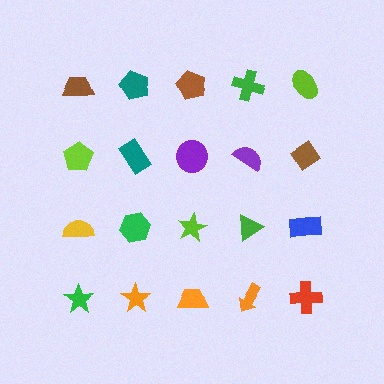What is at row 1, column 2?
A teal pentagon.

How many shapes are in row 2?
5 shapes.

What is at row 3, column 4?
A green triangle.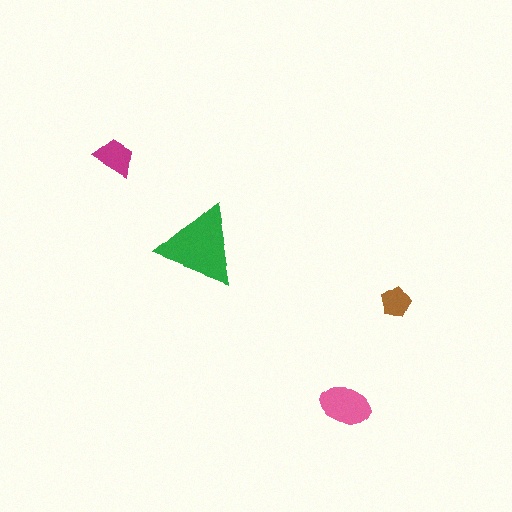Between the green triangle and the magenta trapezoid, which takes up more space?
The green triangle.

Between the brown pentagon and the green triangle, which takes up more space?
The green triangle.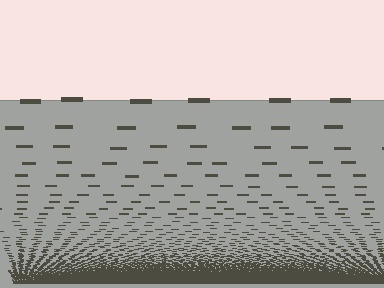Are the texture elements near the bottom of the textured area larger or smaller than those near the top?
Smaller. The gradient is inverted — elements near the bottom are smaller and denser.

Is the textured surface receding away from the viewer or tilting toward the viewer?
The surface appears to tilt toward the viewer. Texture elements get larger and sparser toward the top.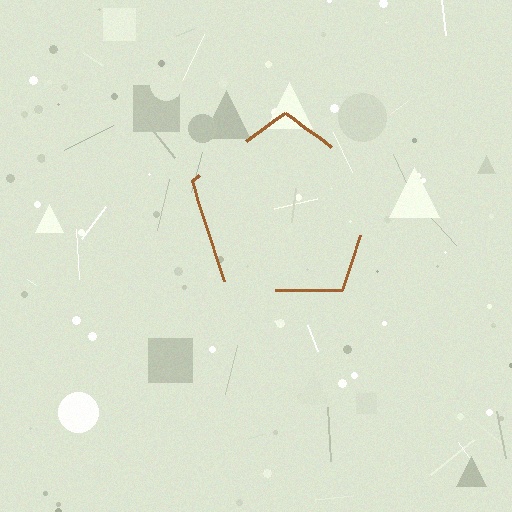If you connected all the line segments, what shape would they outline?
They would outline a pentagon.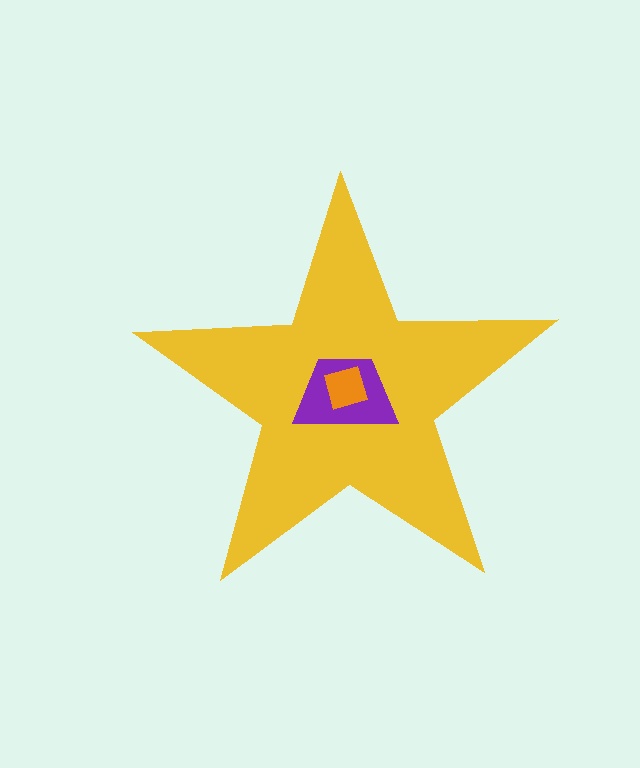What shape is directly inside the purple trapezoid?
The orange square.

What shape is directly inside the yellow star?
The purple trapezoid.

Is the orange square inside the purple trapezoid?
Yes.